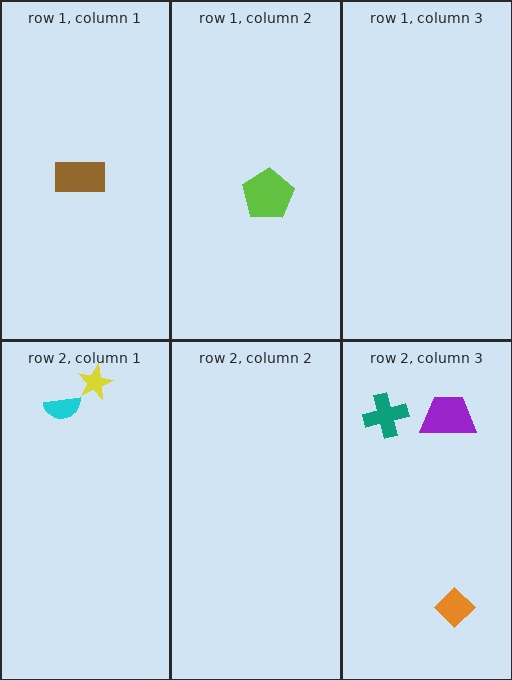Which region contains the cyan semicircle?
The row 2, column 1 region.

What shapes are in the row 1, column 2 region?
The lime pentagon.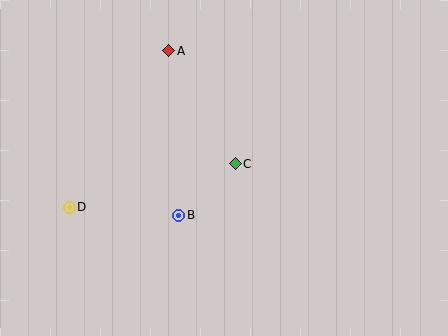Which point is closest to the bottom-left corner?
Point D is closest to the bottom-left corner.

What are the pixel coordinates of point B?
Point B is at (179, 215).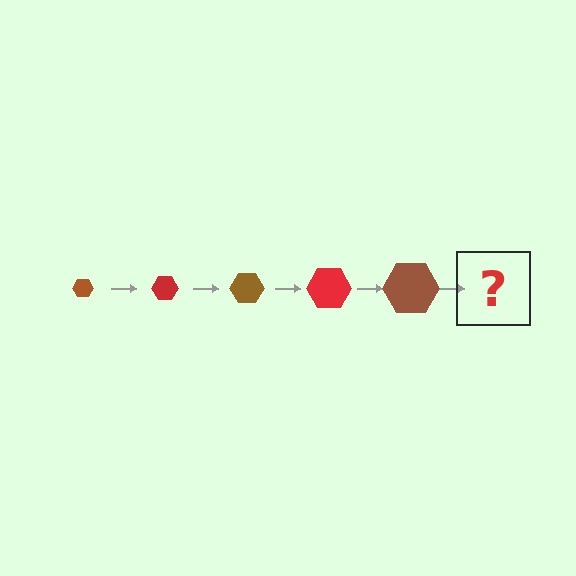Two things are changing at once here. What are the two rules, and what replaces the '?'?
The two rules are that the hexagon grows larger each step and the color cycles through brown and red. The '?' should be a red hexagon, larger than the previous one.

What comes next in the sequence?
The next element should be a red hexagon, larger than the previous one.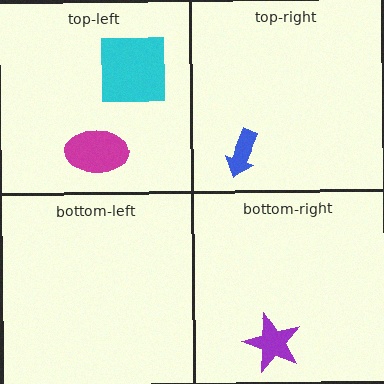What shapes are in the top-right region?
The blue arrow.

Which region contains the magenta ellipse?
The top-left region.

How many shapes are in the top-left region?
2.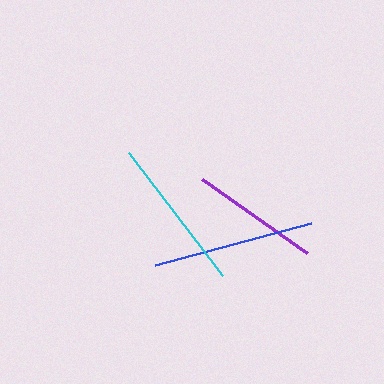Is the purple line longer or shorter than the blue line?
The blue line is longer than the purple line.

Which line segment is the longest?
The blue line is the longest at approximately 162 pixels.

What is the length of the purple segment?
The purple segment is approximately 128 pixels long.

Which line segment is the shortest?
The purple line is the shortest at approximately 128 pixels.